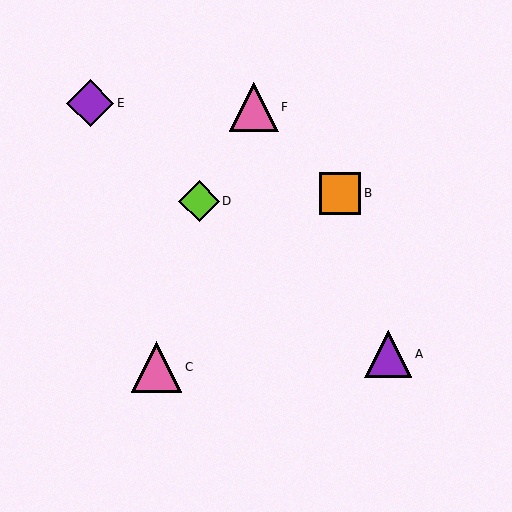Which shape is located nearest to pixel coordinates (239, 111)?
The pink triangle (labeled F) at (254, 107) is nearest to that location.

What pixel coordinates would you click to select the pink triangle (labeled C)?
Click at (157, 367) to select the pink triangle C.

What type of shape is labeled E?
Shape E is a purple diamond.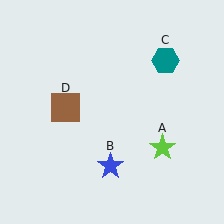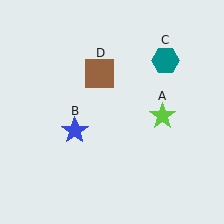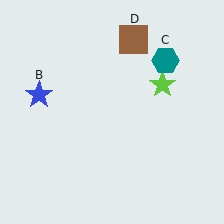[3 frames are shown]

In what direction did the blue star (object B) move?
The blue star (object B) moved up and to the left.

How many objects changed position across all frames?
3 objects changed position: lime star (object A), blue star (object B), brown square (object D).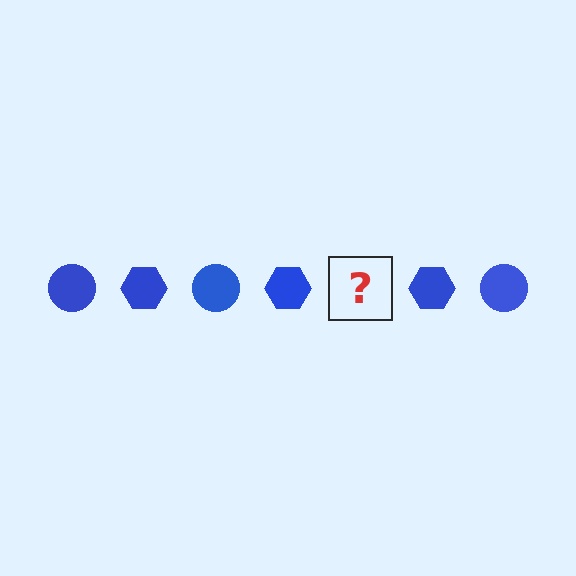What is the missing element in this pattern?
The missing element is a blue circle.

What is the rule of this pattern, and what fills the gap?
The rule is that the pattern cycles through circle, hexagon shapes in blue. The gap should be filled with a blue circle.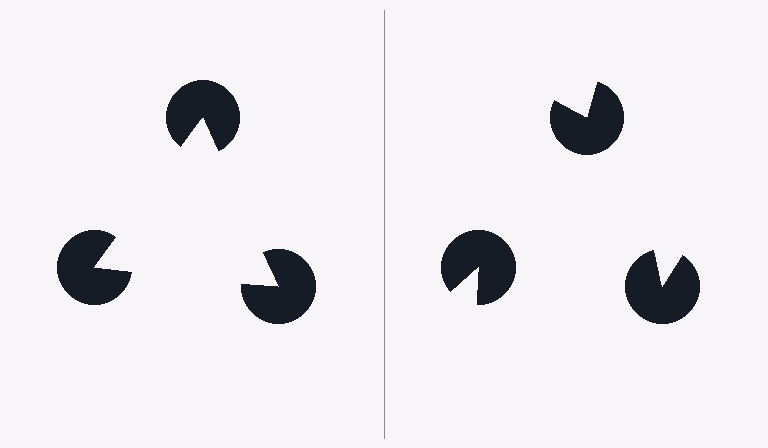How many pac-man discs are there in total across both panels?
6 — 3 on each side.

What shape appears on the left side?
An illusory triangle.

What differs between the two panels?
The pac-man discs are positioned identically on both sides; only the wedge orientations differ. On the left they align to a triangle; on the right they are misaligned.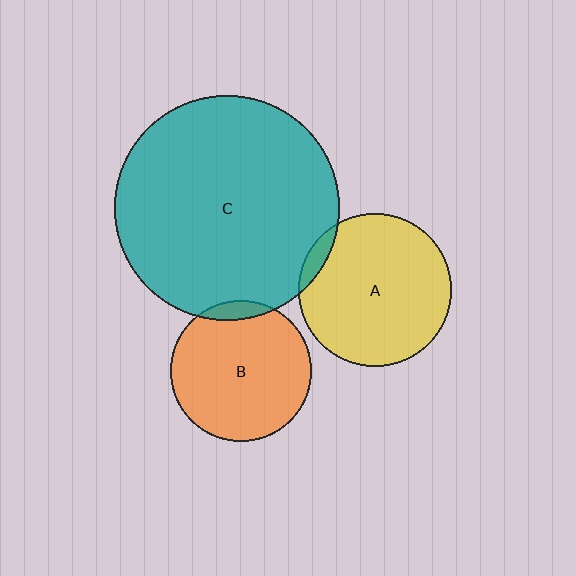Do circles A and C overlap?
Yes.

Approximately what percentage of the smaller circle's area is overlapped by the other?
Approximately 5%.